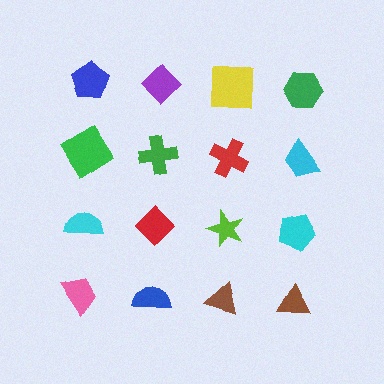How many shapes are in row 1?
4 shapes.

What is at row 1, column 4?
A green hexagon.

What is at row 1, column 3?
A yellow square.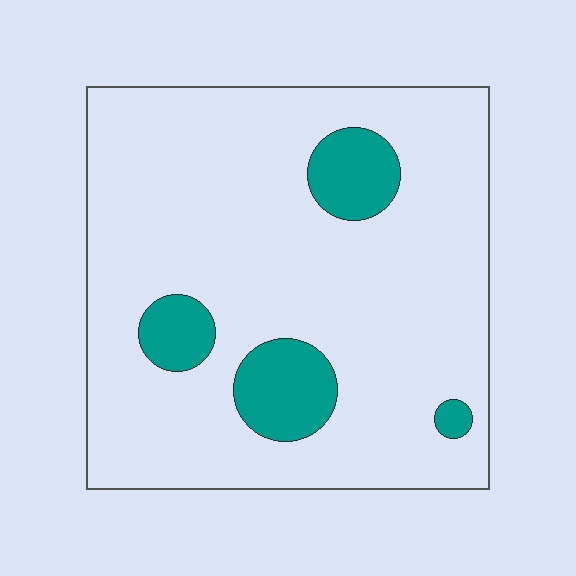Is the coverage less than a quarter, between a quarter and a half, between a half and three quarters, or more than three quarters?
Less than a quarter.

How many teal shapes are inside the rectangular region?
4.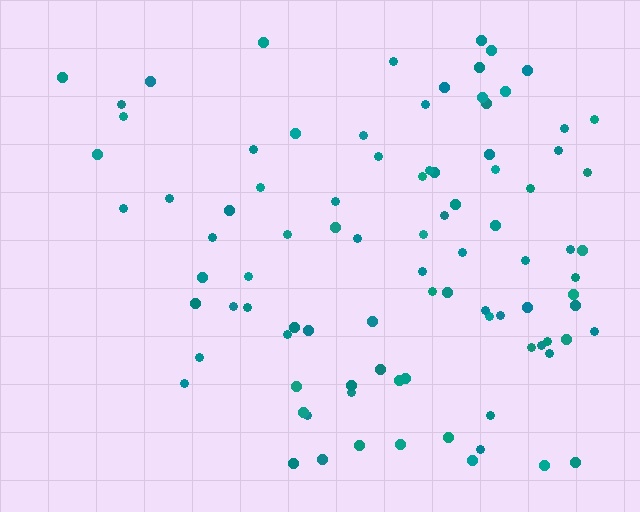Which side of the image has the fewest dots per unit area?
The left.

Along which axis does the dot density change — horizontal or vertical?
Horizontal.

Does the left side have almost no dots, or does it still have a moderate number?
Still a moderate number, just noticeably fewer than the right.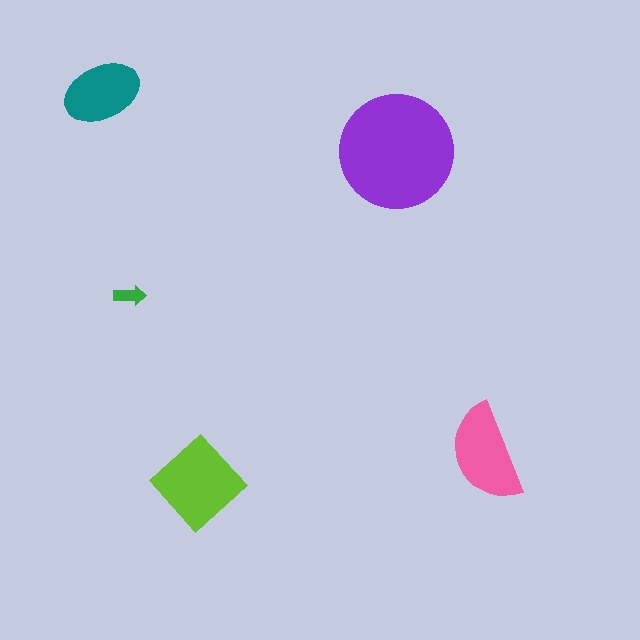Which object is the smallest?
The green arrow.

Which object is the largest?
The purple circle.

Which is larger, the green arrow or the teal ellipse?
The teal ellipse.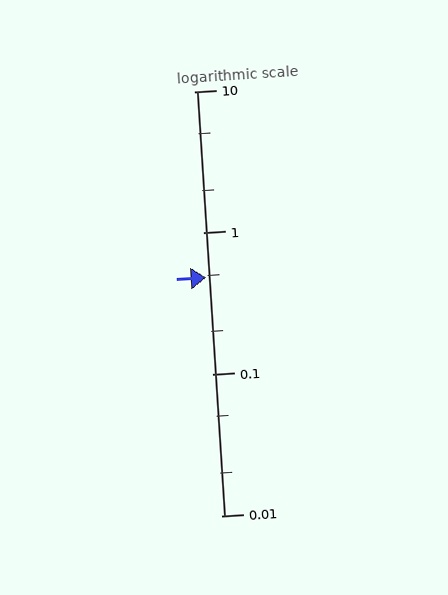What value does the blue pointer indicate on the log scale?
The pointer indicates approximately 0.48.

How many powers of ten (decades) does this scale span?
The scale spans 3 decades, from 0.01 to 10.